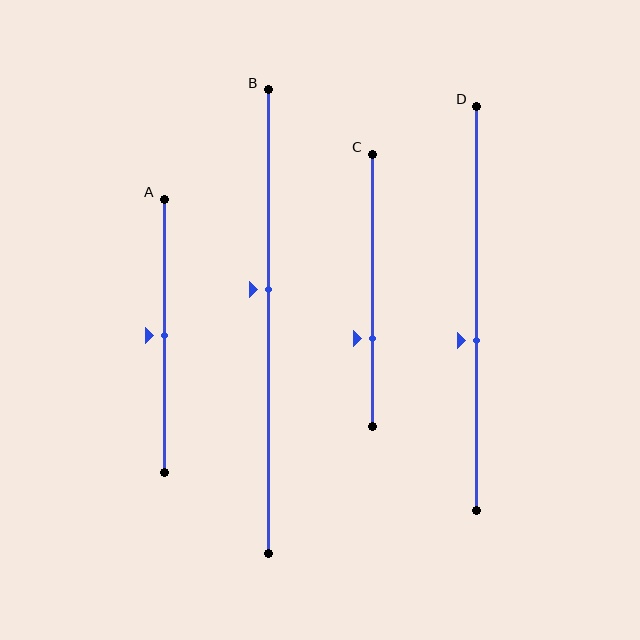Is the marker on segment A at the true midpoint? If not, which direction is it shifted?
Yes, the marker on segment A is at the true midpoint.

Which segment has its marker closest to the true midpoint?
Segment A has its marker closest to the true midpoint.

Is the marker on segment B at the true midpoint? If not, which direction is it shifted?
No, the marker on segment B is shifted upward by about 7% of the segment length.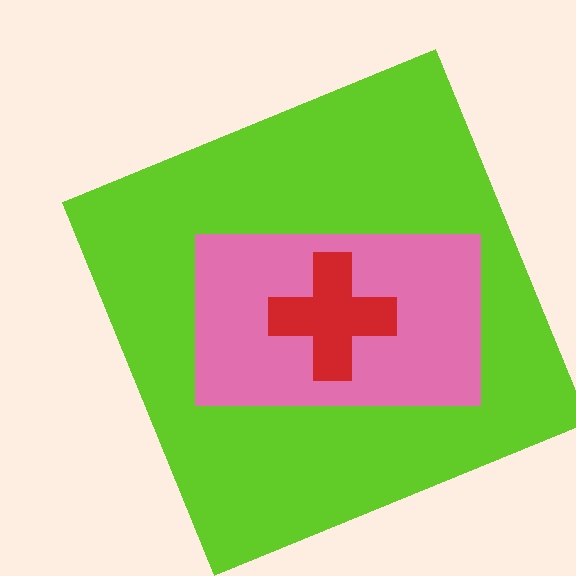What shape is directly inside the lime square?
The pink rectangle.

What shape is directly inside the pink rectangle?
The red cross.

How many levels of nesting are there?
3.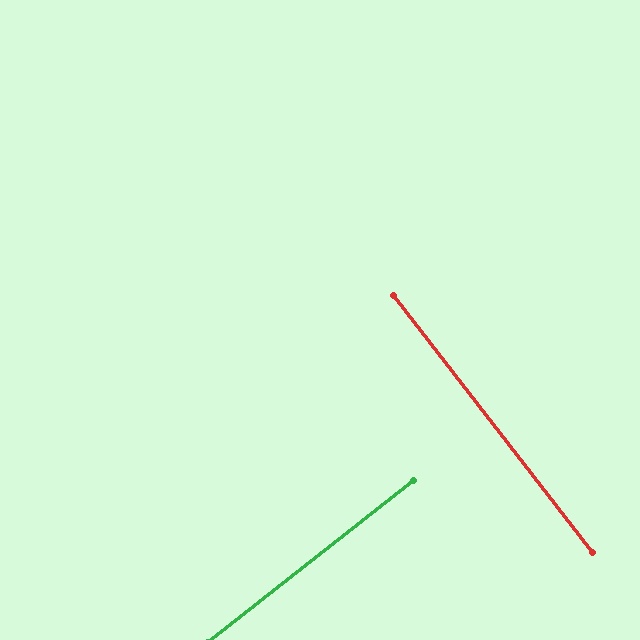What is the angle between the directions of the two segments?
Approximately 89 degrees.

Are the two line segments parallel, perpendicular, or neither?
Perpendicular — they meet at approximately 89°.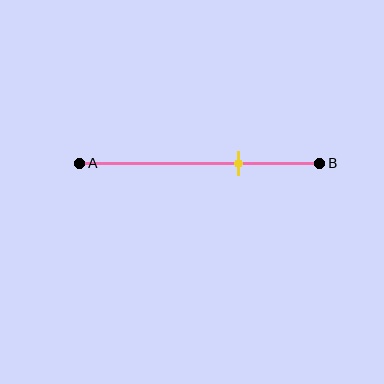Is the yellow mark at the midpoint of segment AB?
No, the mark is at about 65% from A, not at the 50% midpoint.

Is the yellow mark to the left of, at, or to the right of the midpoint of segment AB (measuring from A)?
The yellow mark is to the right of the midpoint of segment AB.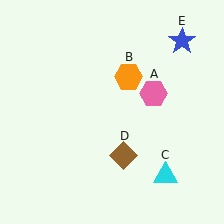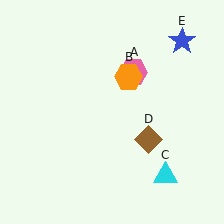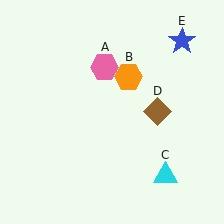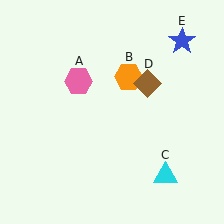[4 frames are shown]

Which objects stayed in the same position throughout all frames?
Orange hexagon (object B) and cyan triangle (object C) and blue star (object E) remained stationary.